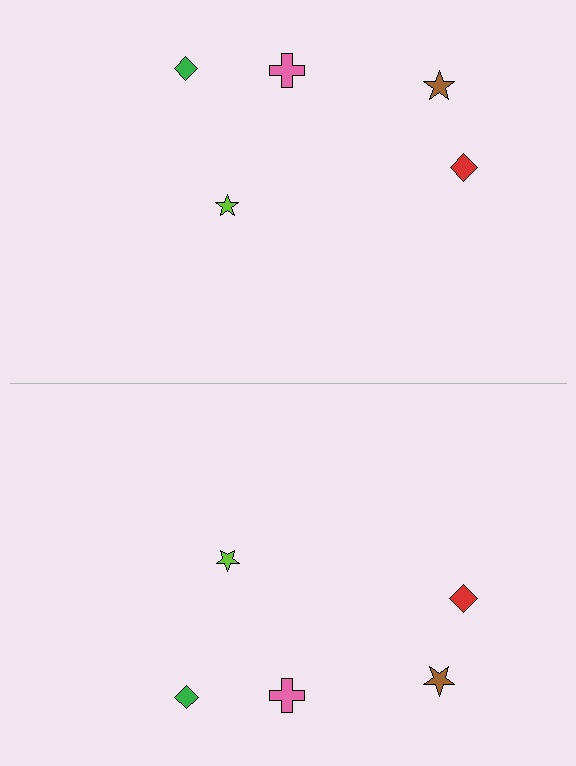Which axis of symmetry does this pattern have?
The pattern has a horizontal axis of symmetry running through the center of the image.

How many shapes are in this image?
There are 10 shapes in this image.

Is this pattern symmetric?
Yes, this pattern has bilateral (reflection) symmetry.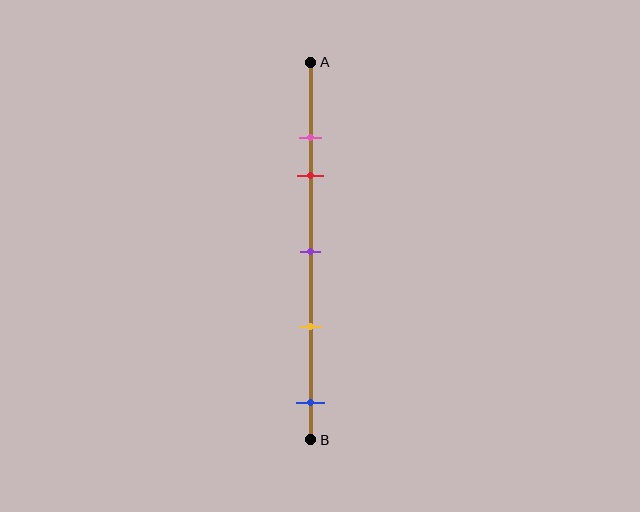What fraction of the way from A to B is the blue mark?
The blue mark is approximately 90% (0.9) of the way from A to B.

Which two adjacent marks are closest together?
The pink and red marks are the closest adjacent pair.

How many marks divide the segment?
There are 5 marks dividing the segment.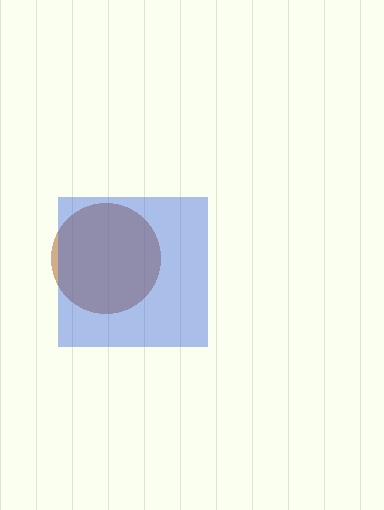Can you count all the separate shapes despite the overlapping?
Yes, there are 2 separate shapes.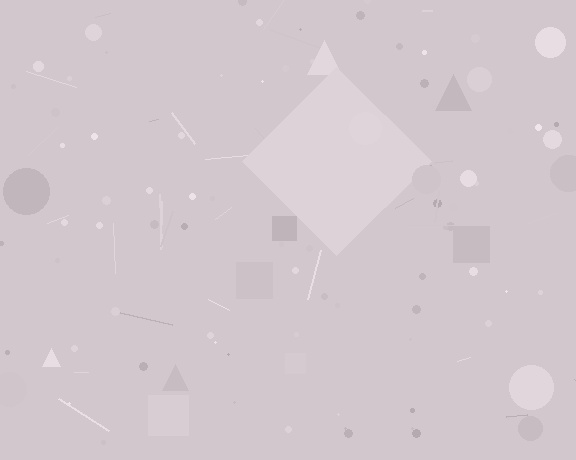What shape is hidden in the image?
A diamond is hidden in the image.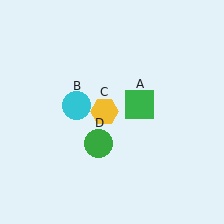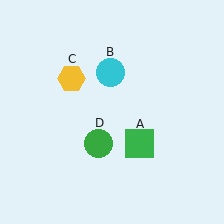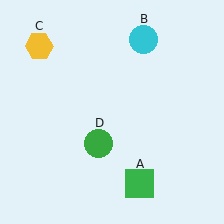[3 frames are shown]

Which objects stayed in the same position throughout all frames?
Green circle (object D) remained stationary.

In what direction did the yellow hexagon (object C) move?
The yellow hexagon (object C) moved up and to the left.